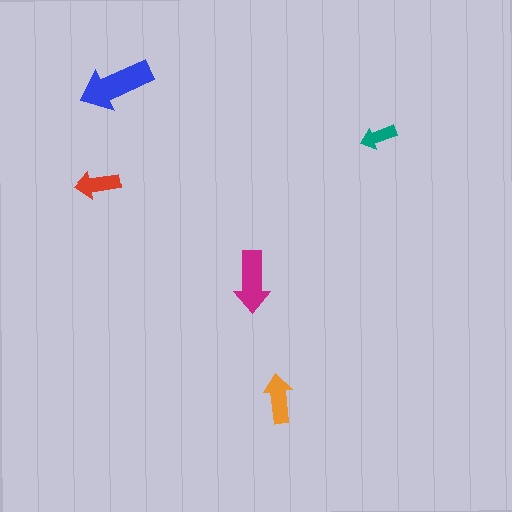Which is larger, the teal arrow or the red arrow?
The red one.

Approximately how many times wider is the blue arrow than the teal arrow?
About 2 times wider.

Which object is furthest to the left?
The red arrow is leftmost.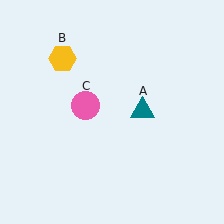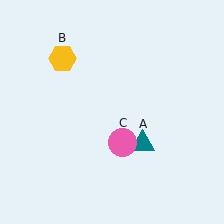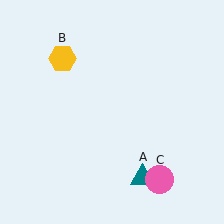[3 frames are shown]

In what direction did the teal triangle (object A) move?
The teal triangle (object A) moved down.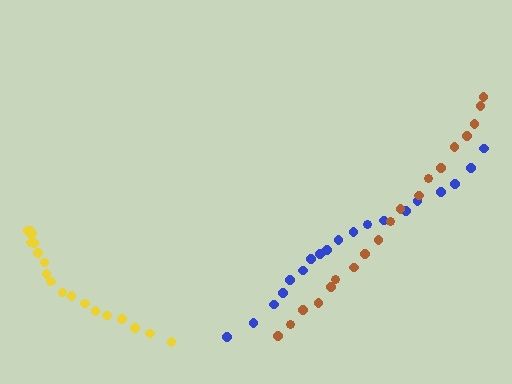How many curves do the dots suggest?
There are 3 distinct paths.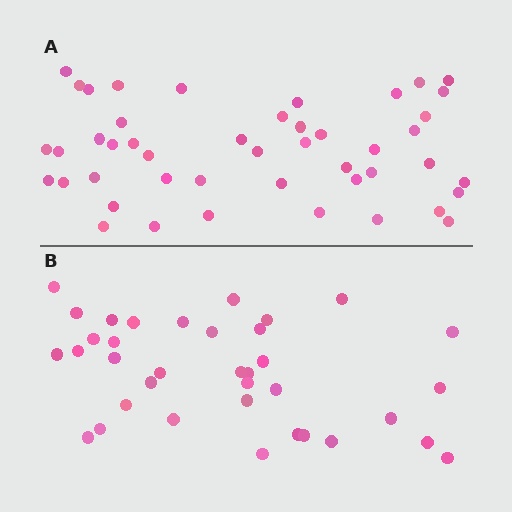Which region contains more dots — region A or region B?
Region A (the top region) has more dots.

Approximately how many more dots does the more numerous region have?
Region A has roughly 10 or so more dots than region B.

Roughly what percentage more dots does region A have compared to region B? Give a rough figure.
About 30% more.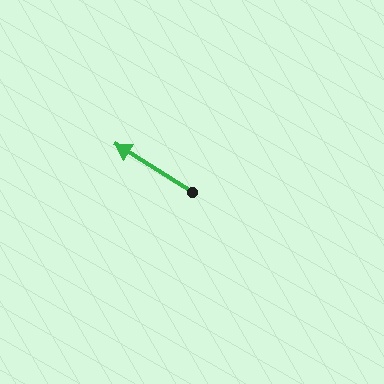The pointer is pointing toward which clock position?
Roughly 10 o'clock.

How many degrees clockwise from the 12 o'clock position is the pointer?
Approximately 302 degrees.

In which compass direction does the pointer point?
Northwest.